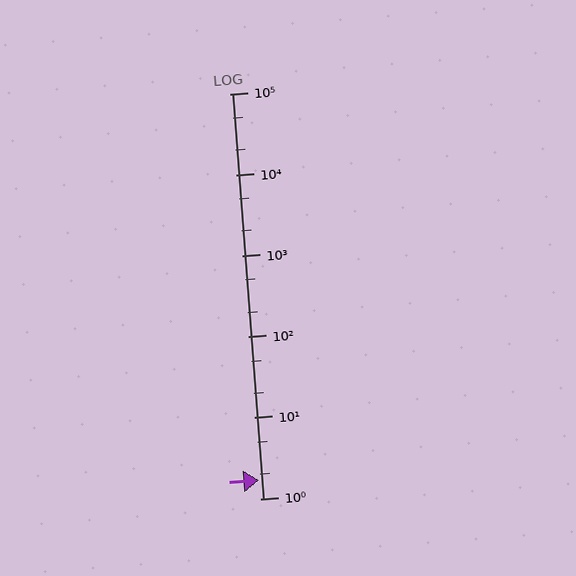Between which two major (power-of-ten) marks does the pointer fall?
The pointer is between 1 and 10.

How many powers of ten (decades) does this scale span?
The scale spans 5 decades, from 1 to 100000.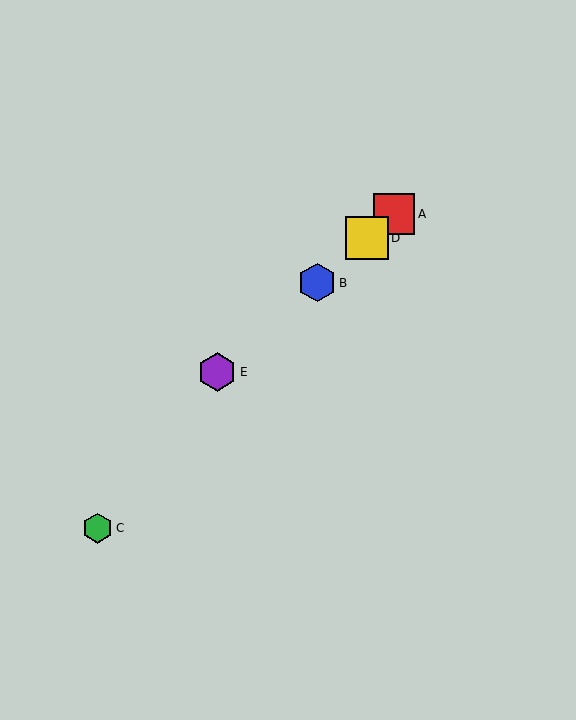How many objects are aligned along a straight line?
4 objects (A, B, D, E) are aligned along a straight line.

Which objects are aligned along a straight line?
Objects A, B, D, E are aligned along a straight line.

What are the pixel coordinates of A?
Object A is at (394, 214).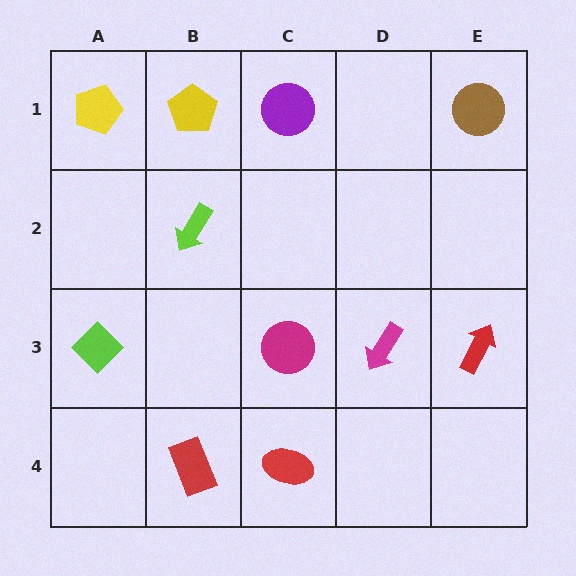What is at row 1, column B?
A yellow pentagon.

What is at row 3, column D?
A magenta arrow.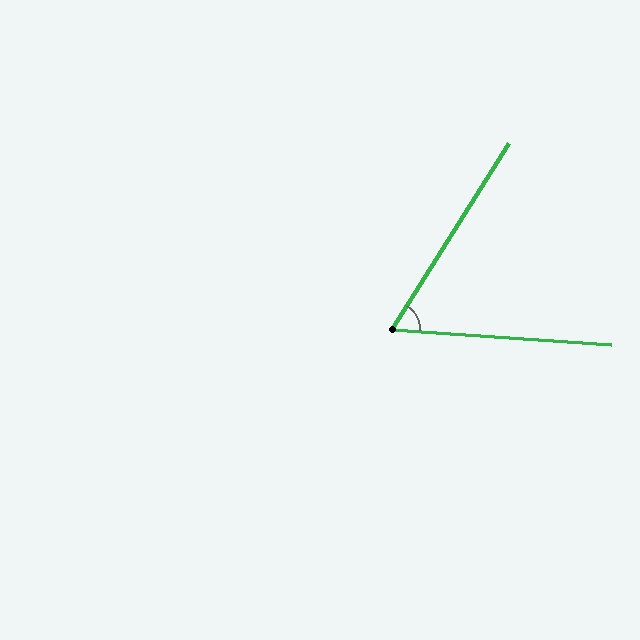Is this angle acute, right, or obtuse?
It is acute.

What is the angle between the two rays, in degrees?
Approximately 62 degrees.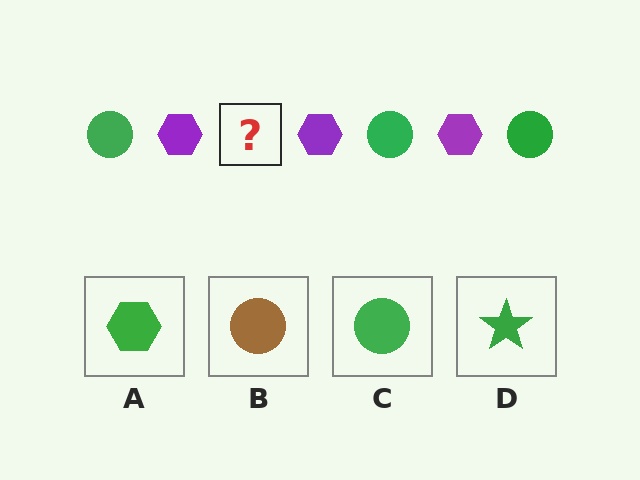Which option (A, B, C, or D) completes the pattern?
C.